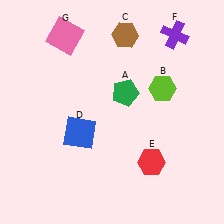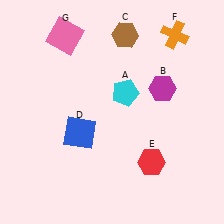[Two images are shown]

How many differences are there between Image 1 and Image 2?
There are 3 differences between the two images.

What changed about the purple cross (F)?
In Image 1, F is purple. In Image 2, it changed to orange.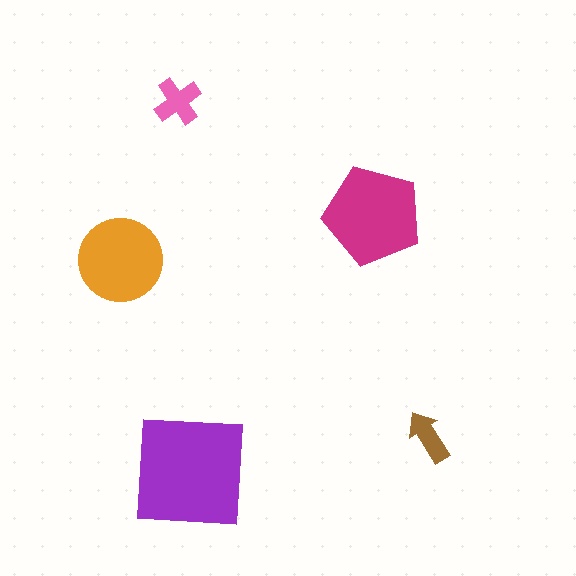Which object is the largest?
The purple square.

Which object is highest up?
The pink cross is topmost.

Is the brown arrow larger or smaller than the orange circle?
Smaller.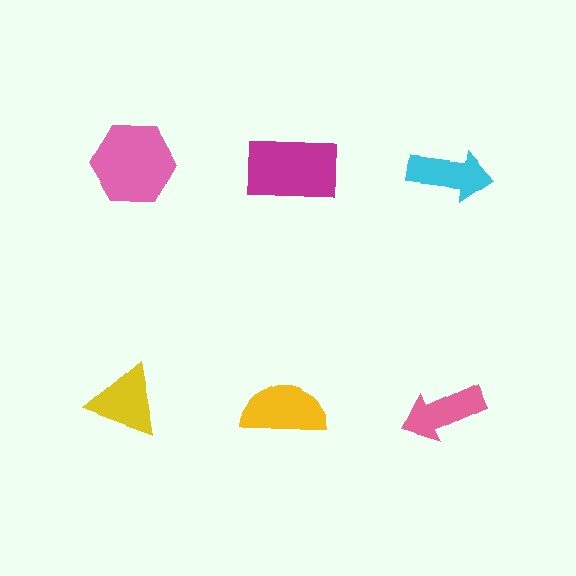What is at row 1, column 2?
A magenta rectangle.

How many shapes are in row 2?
3 shapes.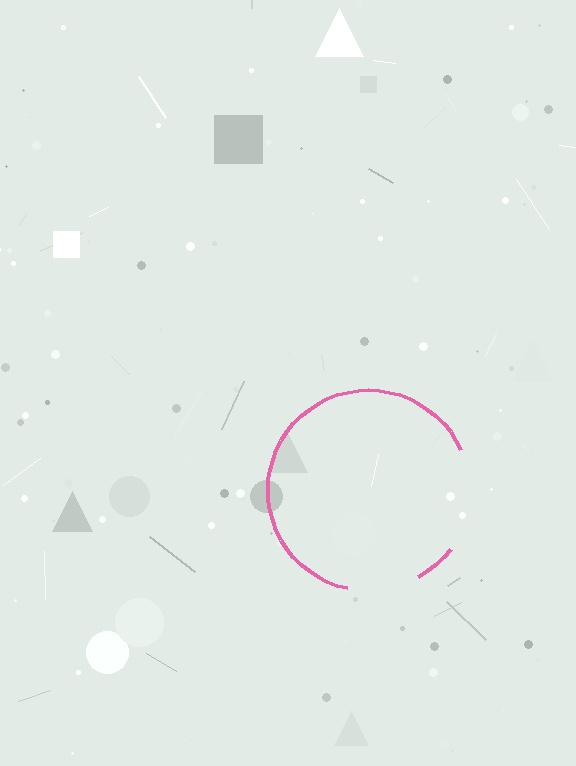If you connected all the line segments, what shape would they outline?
They would outline a circle.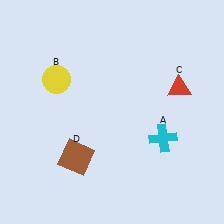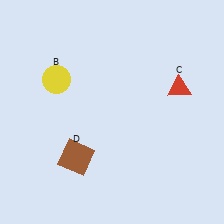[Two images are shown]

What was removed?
The cyan cross (A) was removed in Image 2.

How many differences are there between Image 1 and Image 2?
There is 1 difference between the two images.